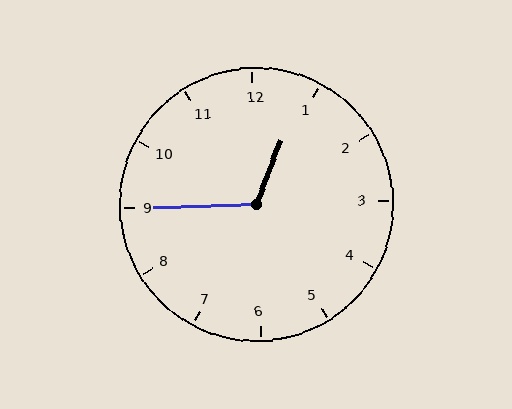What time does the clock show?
12:45.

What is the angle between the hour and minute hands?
Approximately 112 degrees.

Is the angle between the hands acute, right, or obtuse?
It is obtuse.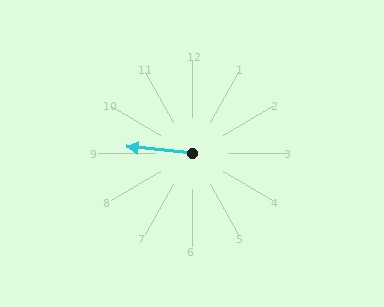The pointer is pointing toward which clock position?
Roughly 9 o'clock.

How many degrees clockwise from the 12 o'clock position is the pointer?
Approximately 276 degrees.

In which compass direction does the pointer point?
West.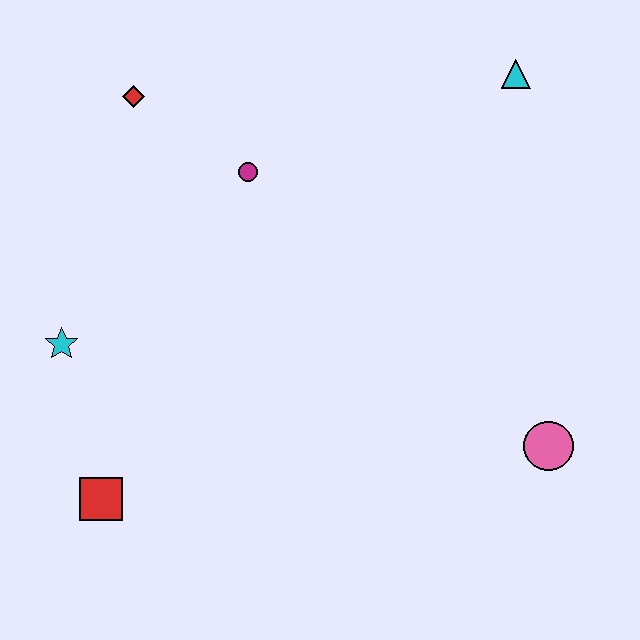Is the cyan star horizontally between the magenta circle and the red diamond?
No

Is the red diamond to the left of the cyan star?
No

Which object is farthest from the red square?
The cyan triangle is farthest from the red square.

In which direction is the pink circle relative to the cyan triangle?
The pink circle is below the cyan triangle.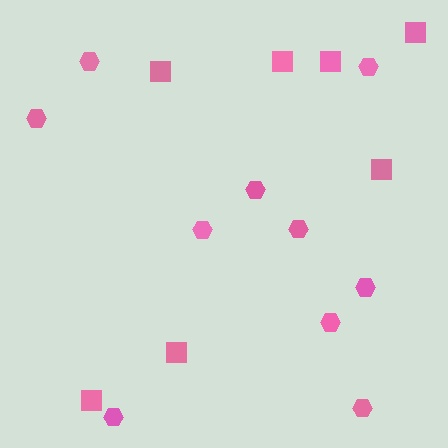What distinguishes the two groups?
There are 2 groups: one group of squares (7) and one group of hexagons (10).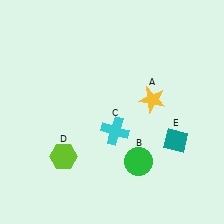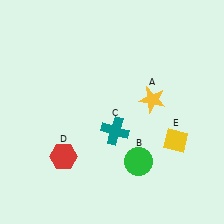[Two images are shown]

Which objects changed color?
C changed from cyan to teal. D changed from lime to red. E changed from teal to yellow.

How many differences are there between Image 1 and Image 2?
There are 3 differences between the two images.